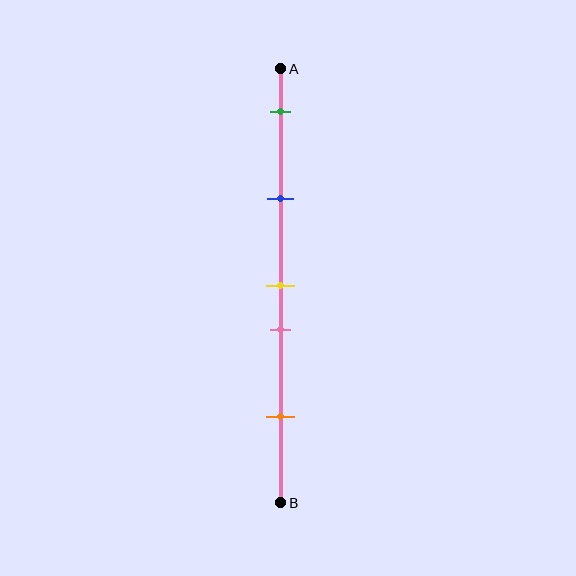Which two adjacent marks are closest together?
The yellow and pink marks are the closest adjacent pair.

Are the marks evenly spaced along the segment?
No, the marks are not evenly spaced.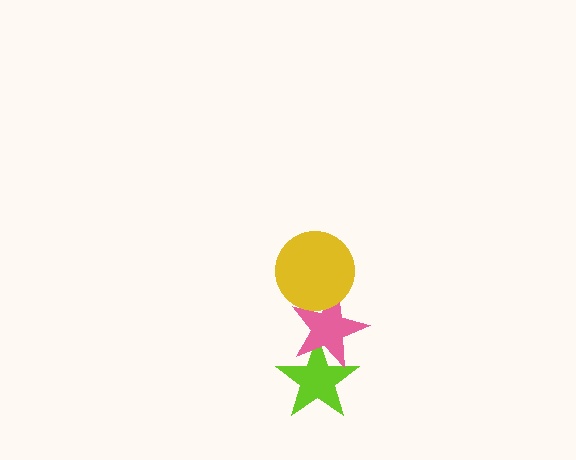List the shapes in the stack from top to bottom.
From top to bottom: the yellow circle, the pink star, the lime star.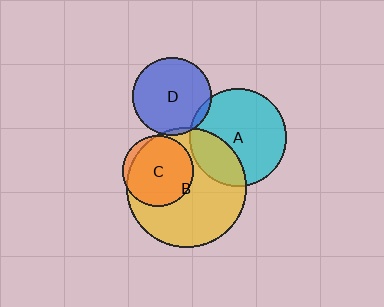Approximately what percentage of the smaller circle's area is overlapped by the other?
Approximately 5%.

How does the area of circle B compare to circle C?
Approximately 2.8 times.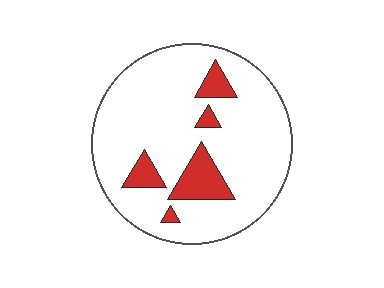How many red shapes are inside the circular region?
5.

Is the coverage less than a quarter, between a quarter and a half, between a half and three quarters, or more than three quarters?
Less than a quarter.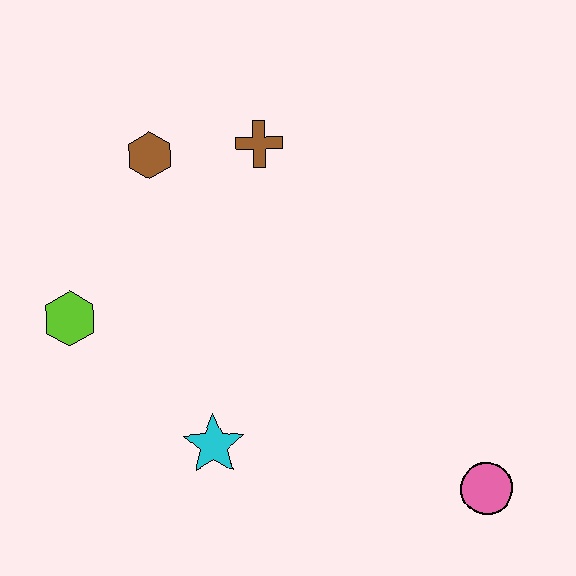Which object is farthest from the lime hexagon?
The pink circle is farthest from the lime hexagon.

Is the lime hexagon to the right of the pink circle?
No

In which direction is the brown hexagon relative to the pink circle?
The brown hexagon is above the pink circle.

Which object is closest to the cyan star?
The lime hexagon is closest to the cyan star.